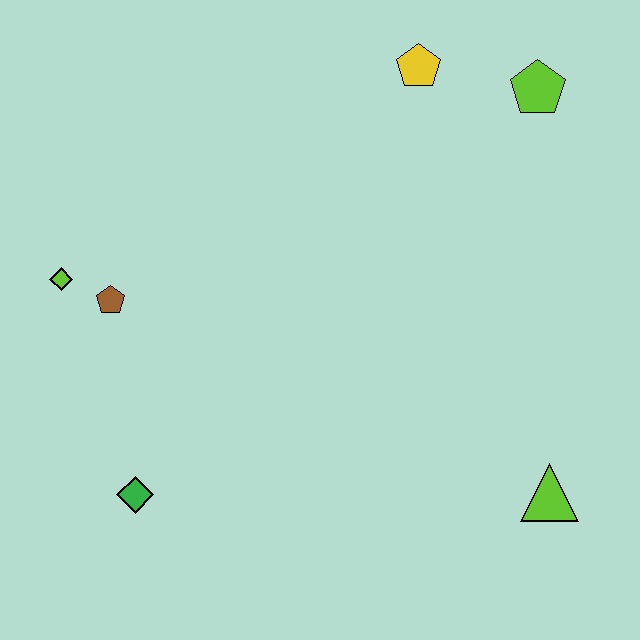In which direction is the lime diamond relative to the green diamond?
The lime diamond is above the green diamond.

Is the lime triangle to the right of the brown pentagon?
Yes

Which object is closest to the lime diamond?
The brown pentagon is closest to the lime diamond.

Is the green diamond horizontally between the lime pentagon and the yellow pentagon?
No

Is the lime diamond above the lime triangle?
Yes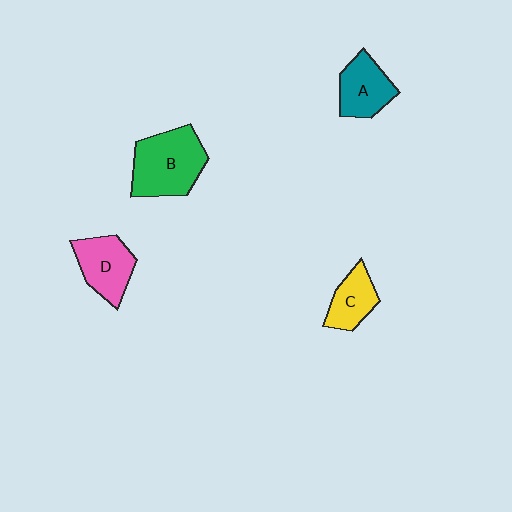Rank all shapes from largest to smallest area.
From largest to smallest: B (green), D (pink), A (teal), C (yellow).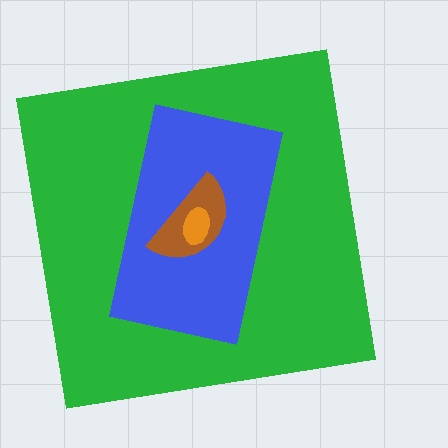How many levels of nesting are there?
4.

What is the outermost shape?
The green square.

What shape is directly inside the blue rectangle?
The brown semicircle.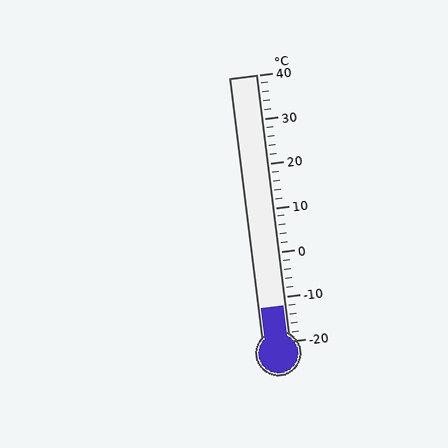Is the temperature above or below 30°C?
The temperature is below 30°C.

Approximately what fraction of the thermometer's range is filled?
The thermometer is filled to approximately 15% of its range.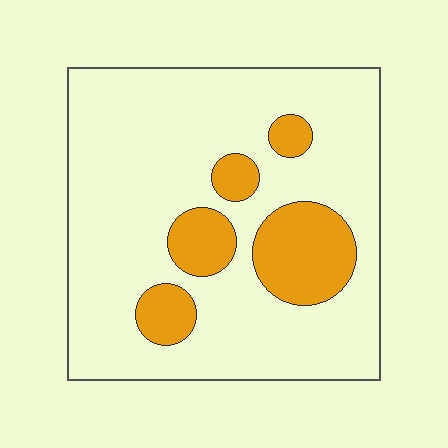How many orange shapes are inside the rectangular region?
5.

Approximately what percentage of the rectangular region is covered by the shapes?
Approximately 20%.